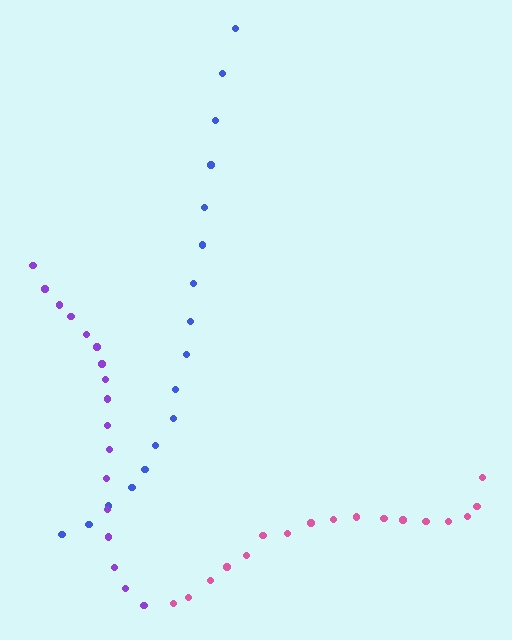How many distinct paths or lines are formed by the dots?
There are 3 distinct paths.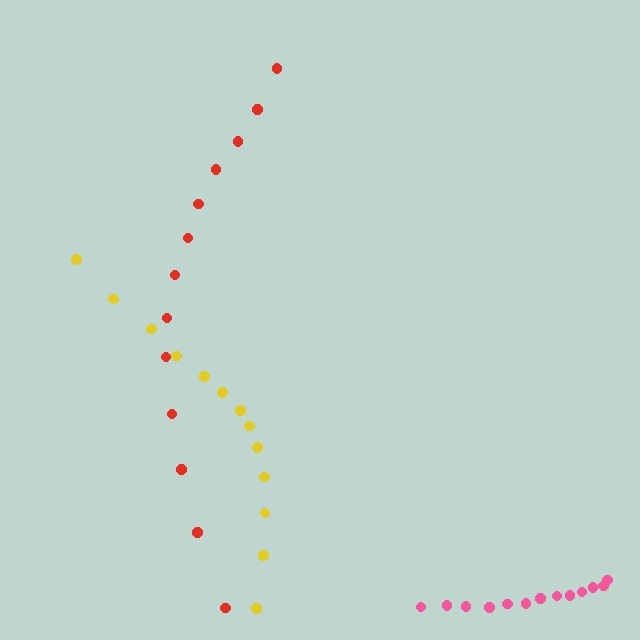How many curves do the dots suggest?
There are 3 distinct paths.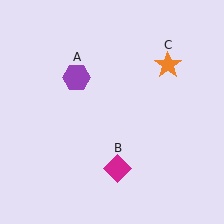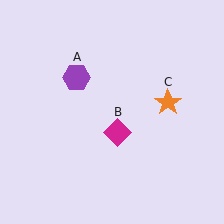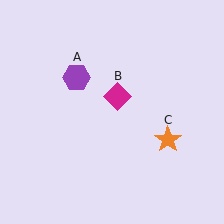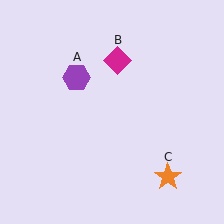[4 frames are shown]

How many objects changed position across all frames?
2 objects changed position: magenta diamond (object B), orange star (object C).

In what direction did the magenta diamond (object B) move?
The magenta diamond (object B) moved up.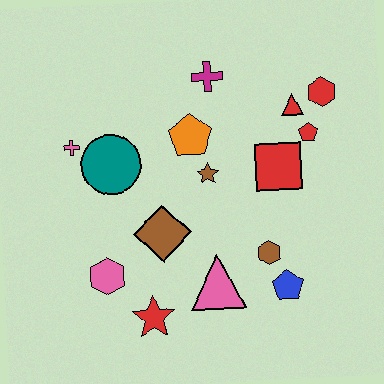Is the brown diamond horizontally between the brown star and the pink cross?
Yes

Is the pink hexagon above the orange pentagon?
No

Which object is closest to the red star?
The pink hexagon is closest to the red star.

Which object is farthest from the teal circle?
The red hexagon is farthest from the teal circle.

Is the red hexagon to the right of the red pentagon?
Yes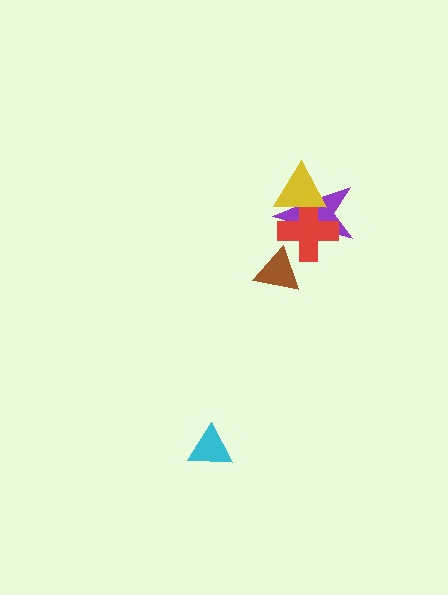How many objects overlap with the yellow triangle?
2 objects overlap with the yellow triangle.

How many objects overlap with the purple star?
2 objects overlap with the purple star.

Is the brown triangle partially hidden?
Yes, it is partially covered by another shape.